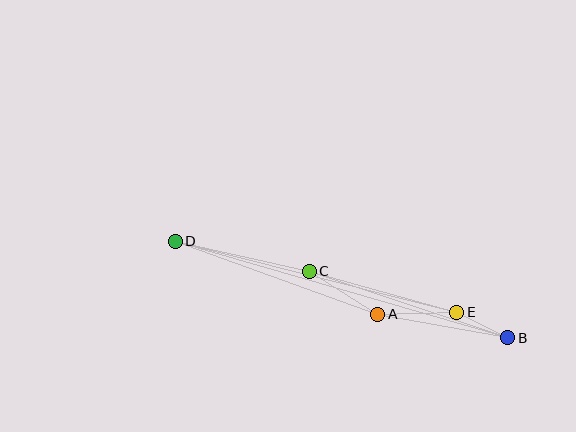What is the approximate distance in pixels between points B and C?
The distance between B and C is approximately 209 pixels.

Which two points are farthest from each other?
Points B and D are farthest from each other.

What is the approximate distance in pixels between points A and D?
The distance between A and D is approximately 215 pixels.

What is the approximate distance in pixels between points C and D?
The distance between C and D is approximately 137 pixels.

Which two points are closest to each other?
Points B and E are closest to each other.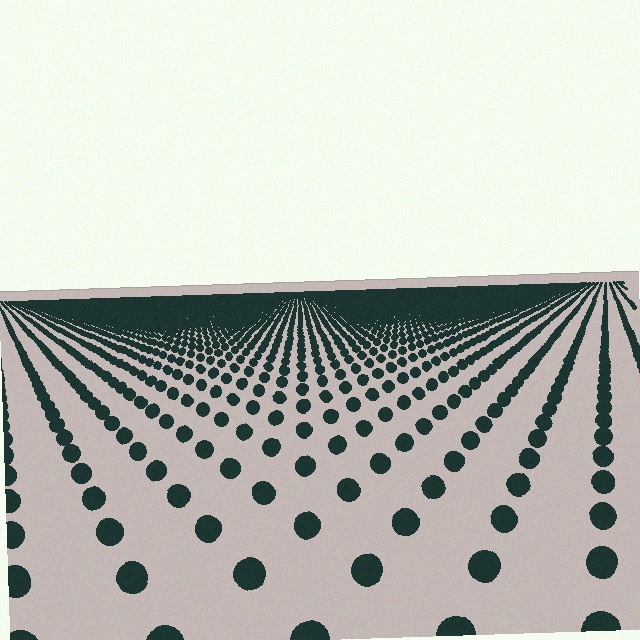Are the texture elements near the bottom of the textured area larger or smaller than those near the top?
Larger. Near the bottom, elements are closer to the viewer and appear at a bigger on-screen size.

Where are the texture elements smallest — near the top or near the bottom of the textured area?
Near the top.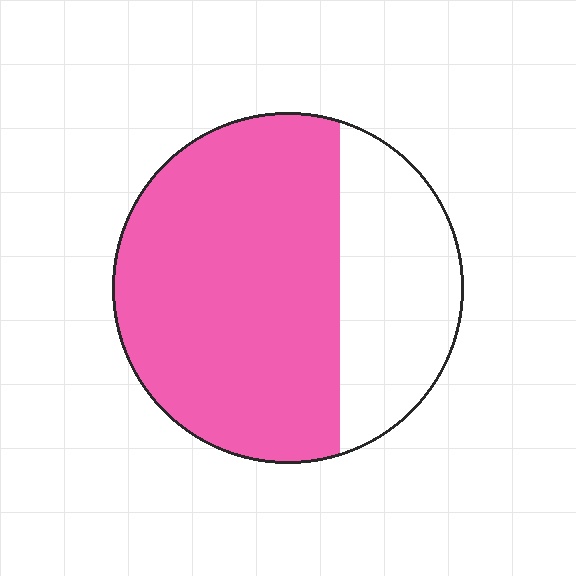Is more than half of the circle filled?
Yes.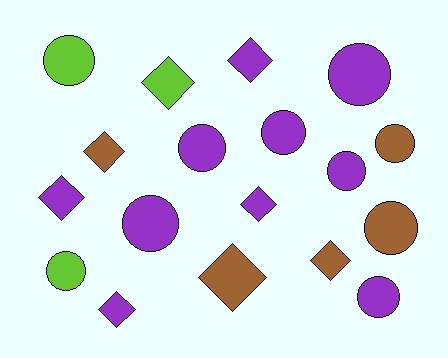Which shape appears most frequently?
Circle, with 10 objects.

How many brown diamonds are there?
There are 3 brown diamonds.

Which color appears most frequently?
Purple, with 10 objects.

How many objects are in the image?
There are 18 objects.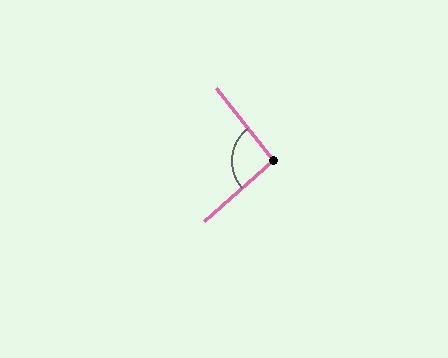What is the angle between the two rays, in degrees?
Approximately 93 degrees.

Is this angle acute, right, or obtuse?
It is approximately a right angle.